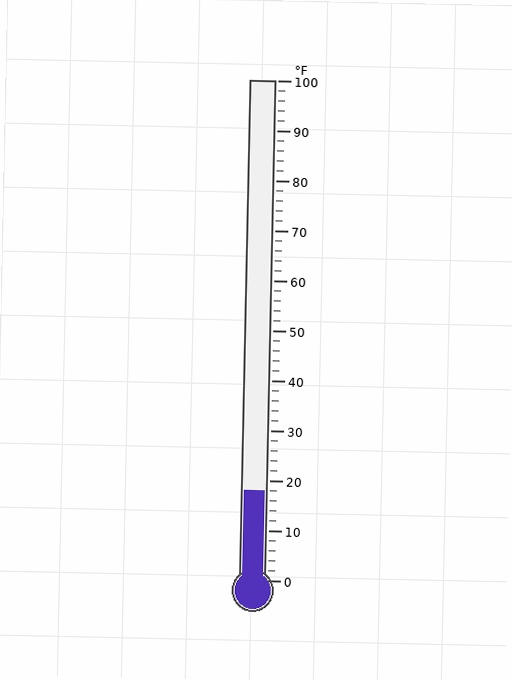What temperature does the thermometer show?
The thermometer shows approximately 18°F.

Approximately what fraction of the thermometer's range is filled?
The thermometer is filled to approximately 20% of its range.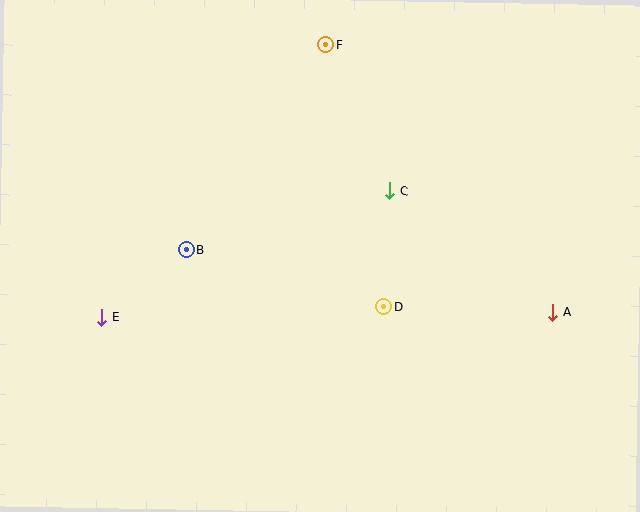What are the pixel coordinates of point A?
Point A is at (553, 312).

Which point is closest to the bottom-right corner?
Point A is closest to the bottom-right corner.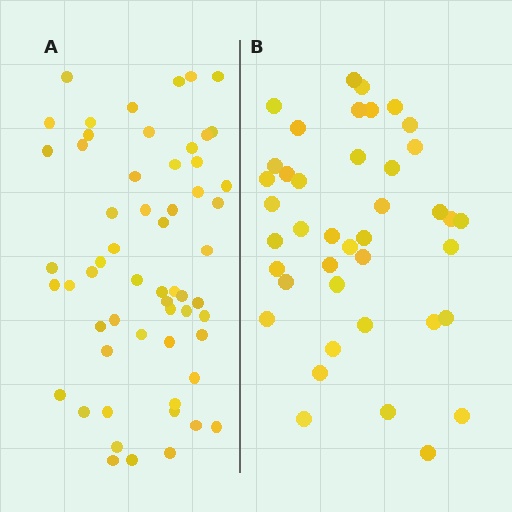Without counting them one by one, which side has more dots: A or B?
Region A (the left region) has more dots.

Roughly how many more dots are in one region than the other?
Region A has approximately 15 more dots than region B.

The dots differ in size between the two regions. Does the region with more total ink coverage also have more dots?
No. Region B has more total ink coverage because its dots are larger, but region A actually contains more individual dots. Total area can be misleading — the number of items is what matters here.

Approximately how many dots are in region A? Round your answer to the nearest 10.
About 60 dots. (The exact count is 58, which rounds to 60.)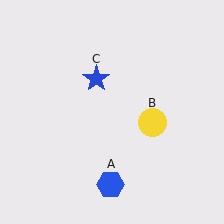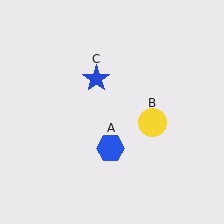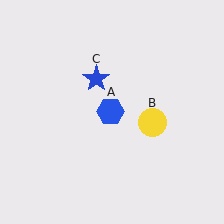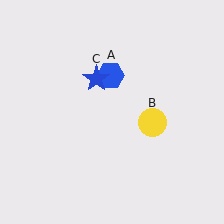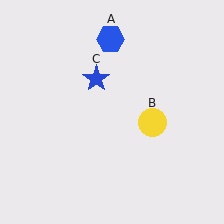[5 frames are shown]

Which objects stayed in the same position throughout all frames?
Yellow circle (object B) and blue star (object C) remained stationary.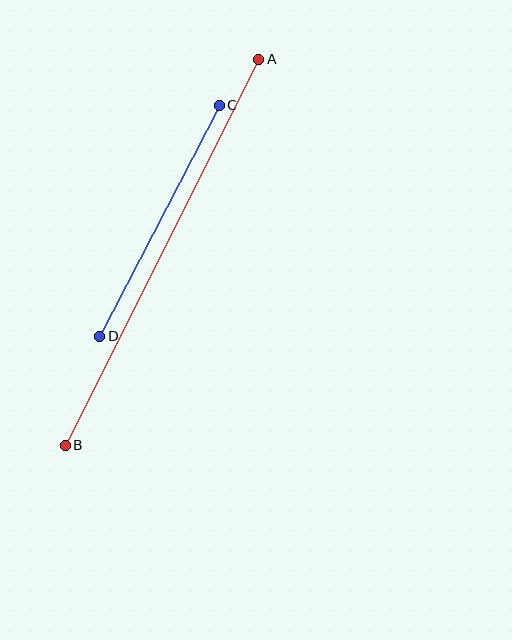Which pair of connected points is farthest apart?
Points A and B are farthest apart.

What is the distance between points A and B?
The distance is approximately 432 pixels.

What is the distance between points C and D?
The distance is approximately 260 pixels.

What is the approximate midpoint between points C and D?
The midpoint is at approximately (159, 221) pixels.